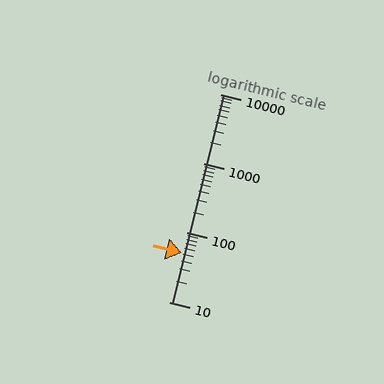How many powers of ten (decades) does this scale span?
The scale spans 3 decades, from 10 to 10000.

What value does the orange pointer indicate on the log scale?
The pointer indicates approximately 51.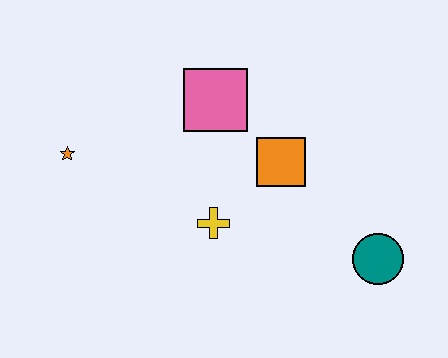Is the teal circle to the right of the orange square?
Yes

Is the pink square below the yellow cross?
No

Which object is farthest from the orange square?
The orange star is farthest from the orange square.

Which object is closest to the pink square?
The orange square is closest to the pink square.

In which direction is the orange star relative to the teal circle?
The orange star is to the left of the teal circle.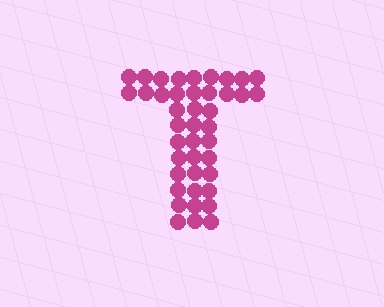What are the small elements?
The small elements are circles.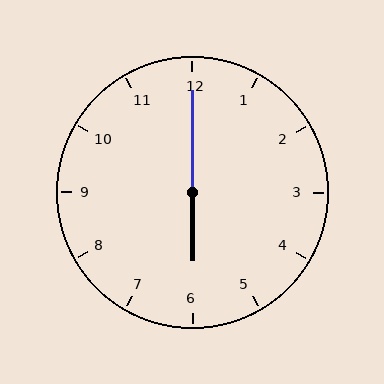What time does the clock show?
6:00.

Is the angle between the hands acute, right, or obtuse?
It is obtuse.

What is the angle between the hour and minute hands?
Approximately 180 degrees.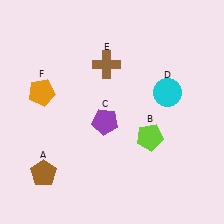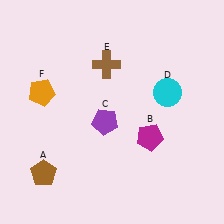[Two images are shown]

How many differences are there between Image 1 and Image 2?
There is 1 difference between the two images.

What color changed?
The pentagon (B) changed from lime in Image 1 to magenta in Image 2.